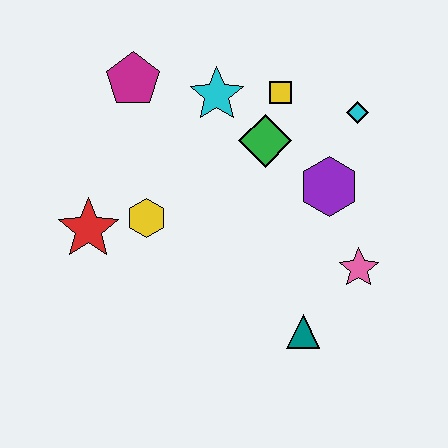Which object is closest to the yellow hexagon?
The red star is closest to the yellow hexagon.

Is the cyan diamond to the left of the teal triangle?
No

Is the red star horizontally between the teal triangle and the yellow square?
No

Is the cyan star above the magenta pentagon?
No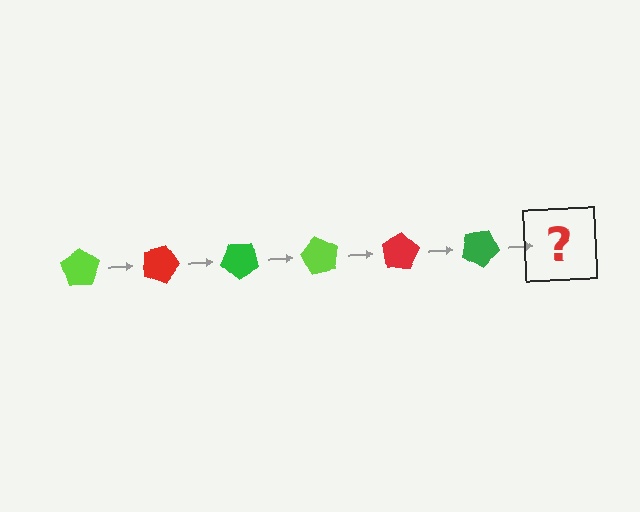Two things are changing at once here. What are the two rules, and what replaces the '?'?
The two rules are that it rotates 20 degrees each step and the color cycles through lime, red, and green. The '?' should be a lime pentagon, rotated 120 degrees from the start.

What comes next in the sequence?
The next element should be a lime pentagon, rotated 120 degrees from the start.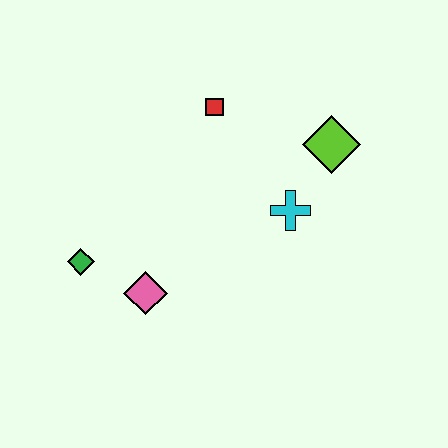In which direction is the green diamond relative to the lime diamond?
The green diamond is to the left of the lime diamond.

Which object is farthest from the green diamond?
The lime diamond is farthest from the green diamond.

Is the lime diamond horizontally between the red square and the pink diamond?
No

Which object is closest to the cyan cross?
The lime diamond is closest to the cyan cross.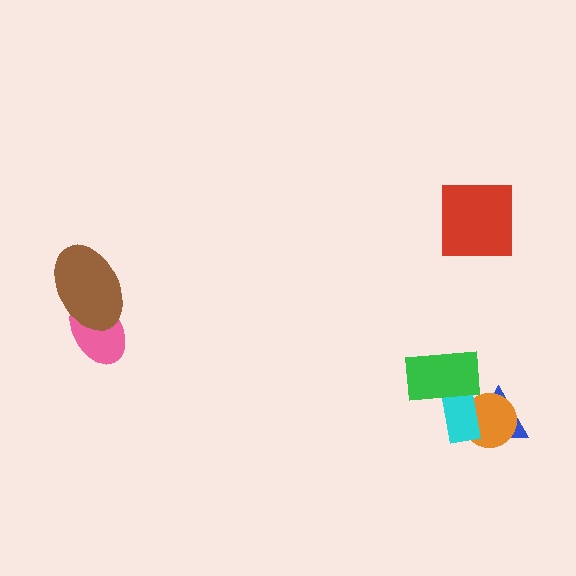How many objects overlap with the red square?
0 objects overlap with the red square.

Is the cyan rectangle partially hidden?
Yes, it is partially covered by another shape.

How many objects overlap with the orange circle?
2 objects overlap with the orange circle.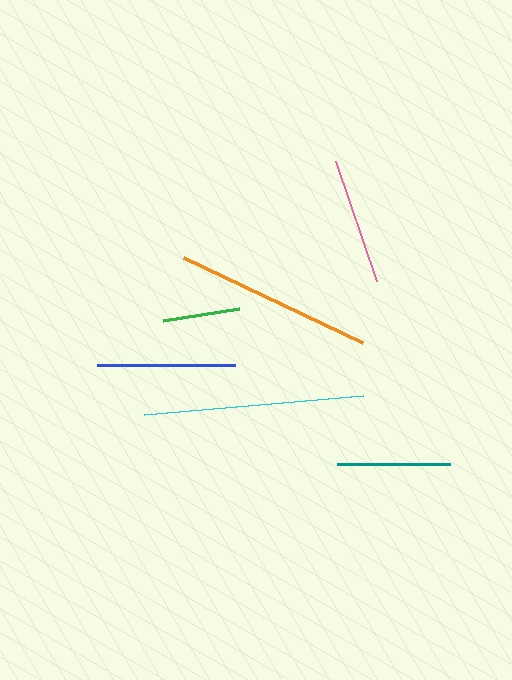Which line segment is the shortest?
The green line is the shortest at approximately 77 pixels.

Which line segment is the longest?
The cyan line is the longest at approximately 219 pixels.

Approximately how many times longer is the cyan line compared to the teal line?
The cyan line is approximately 1.9 times the length of the teal line.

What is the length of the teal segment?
The teal segment is approximately 113 pixels long.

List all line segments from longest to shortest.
From longest to shortest: cyan, orange, blue, pink, teal, green.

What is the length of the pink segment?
The pink segment is approximately 127 pixels long.